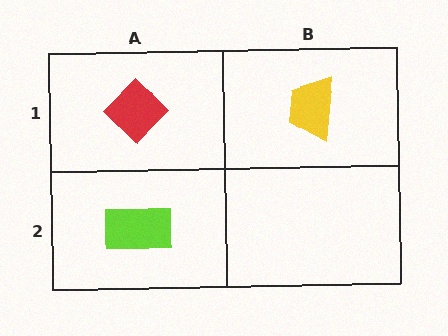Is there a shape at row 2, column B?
No, that cell is empty.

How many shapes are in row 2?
1 shape.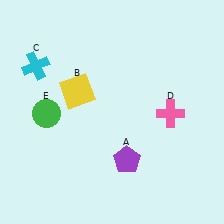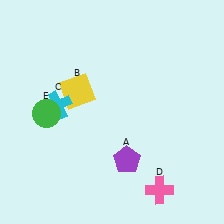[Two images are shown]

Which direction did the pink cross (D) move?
The pink cross (D) moved down.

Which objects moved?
The objects that moved are: the cyan cross (C), the pink cross (D).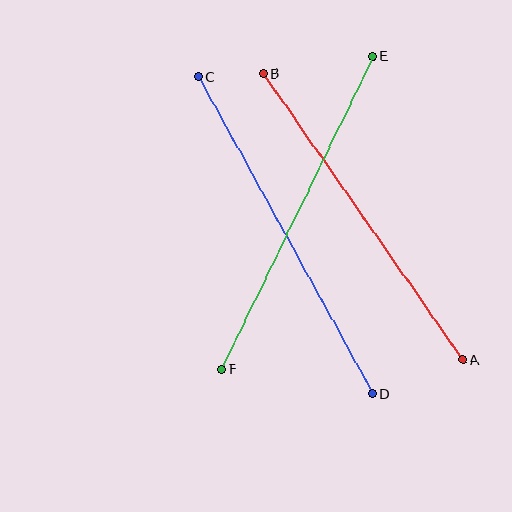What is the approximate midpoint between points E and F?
The midpoint is at approximately (297, 213) pixels.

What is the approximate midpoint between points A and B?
The midpoint is at approximately (363, 217) pixels.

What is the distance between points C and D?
The distance is approximately 362 pixels.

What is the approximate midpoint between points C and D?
The midpoint is at approximately (285, 236) pixels.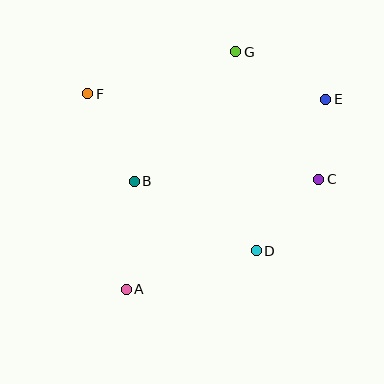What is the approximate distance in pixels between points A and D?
The distance between A and D is approximately 135 pixels.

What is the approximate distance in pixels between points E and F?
The distance between E and F is approximately 238 pixels.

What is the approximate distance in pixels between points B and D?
The distance between B and D is approximately 140 pixels.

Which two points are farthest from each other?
Points A and E are farthest from each other.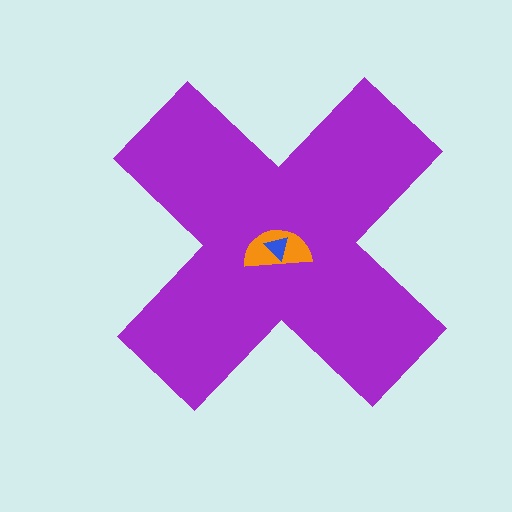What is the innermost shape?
The blue triangle.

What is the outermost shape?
The purple cross.